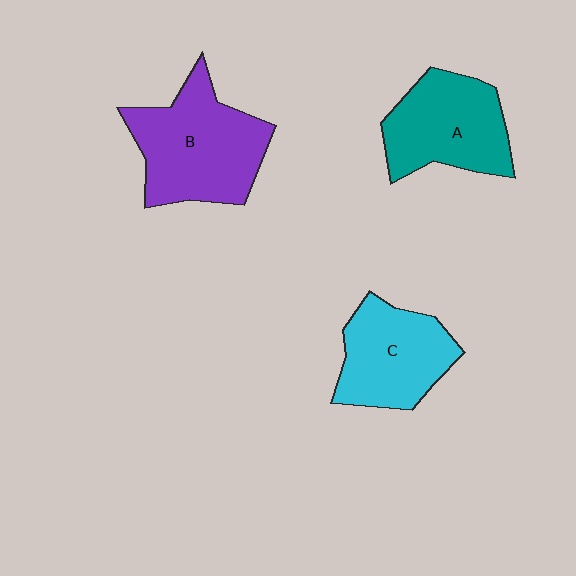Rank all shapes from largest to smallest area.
From largest to smallest: B (purple), A (teal), C (cyan).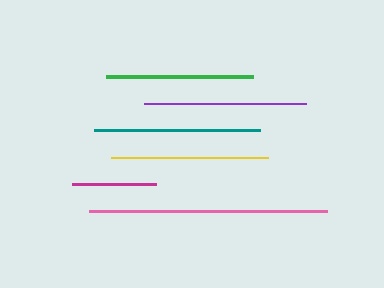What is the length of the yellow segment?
The yellow segment is approximately 158 pixels long.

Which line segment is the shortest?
The magenta line is the shortest at approximately 84 pixels.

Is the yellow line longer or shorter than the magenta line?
The yellow line is longer than the magenta line.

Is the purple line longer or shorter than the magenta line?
The purple line is longer than the magenta line.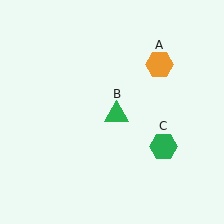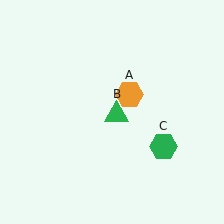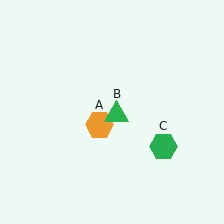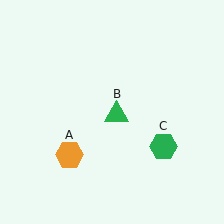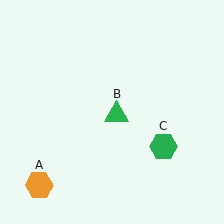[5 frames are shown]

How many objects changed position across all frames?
1 object changed position: orange hexagon (object A).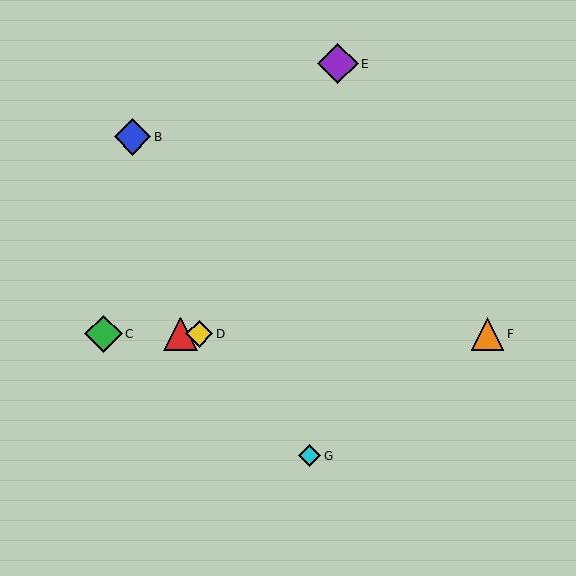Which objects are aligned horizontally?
Objects A, C, D, F are aligned horizontally.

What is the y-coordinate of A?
Object A is at y≈334.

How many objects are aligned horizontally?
4 objects (A, C, D, F) are aligned horizontally.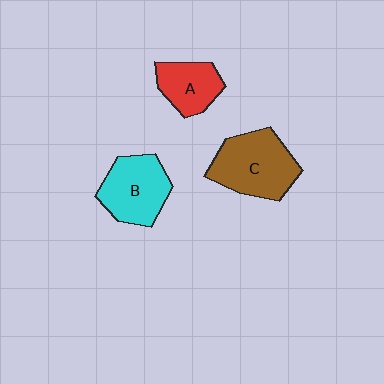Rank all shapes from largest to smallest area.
From largest to smallest: C (brown), B (cyan), A (red).